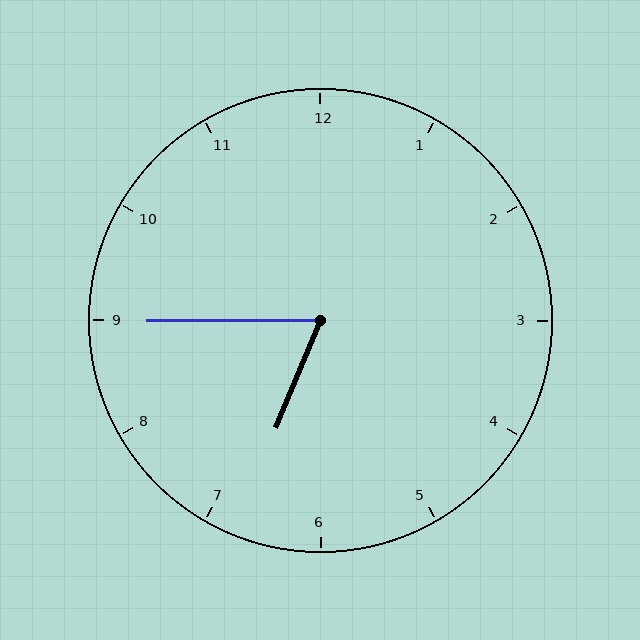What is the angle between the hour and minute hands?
Approximately 68 degrees.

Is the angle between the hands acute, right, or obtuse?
It is acute.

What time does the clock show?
6:45.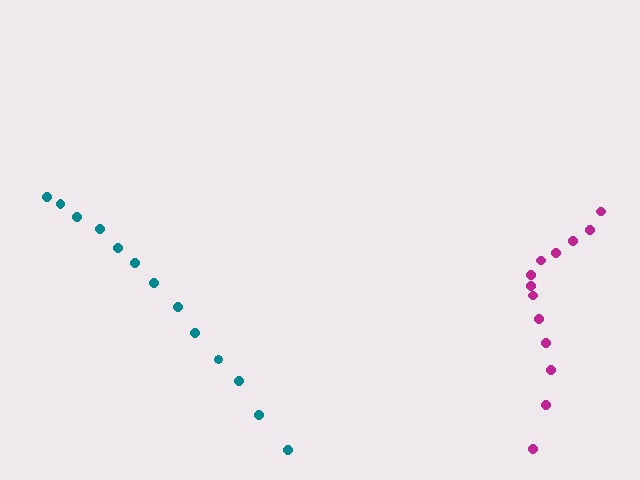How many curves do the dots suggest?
There are 2 distinct paths.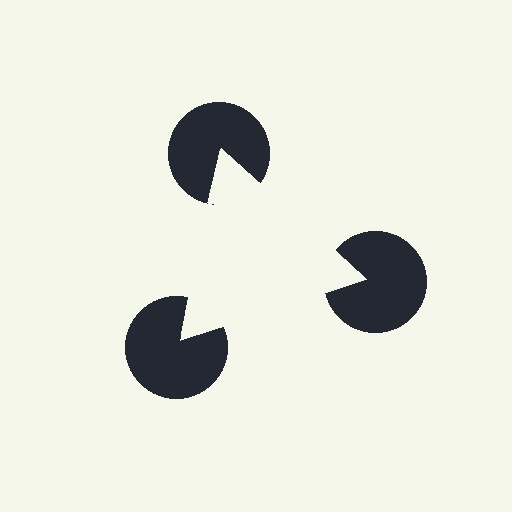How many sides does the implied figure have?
3 sides.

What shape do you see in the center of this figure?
An illusory triangle — its edges are inferred from the aligned wedge cuts in the pac-man discs, not physically drawn.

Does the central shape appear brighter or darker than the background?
It typically appears slightly brighter than the background, even though no actual brightness change is drawn.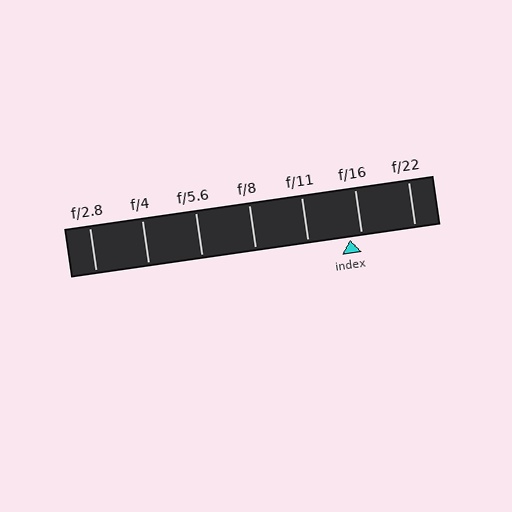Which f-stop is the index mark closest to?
The index mark is closest to f/16.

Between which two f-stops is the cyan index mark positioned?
The index mark is between f/11 and f/16.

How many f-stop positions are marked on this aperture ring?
There are 7 f-stop positions marked.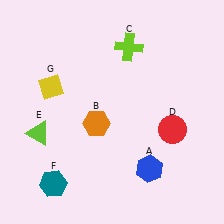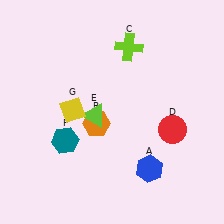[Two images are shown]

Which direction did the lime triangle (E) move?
The lime triangle (E) moved right.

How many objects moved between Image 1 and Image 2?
3 objects moved between the two images.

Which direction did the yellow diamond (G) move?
The yellow diamond (G) moved down.